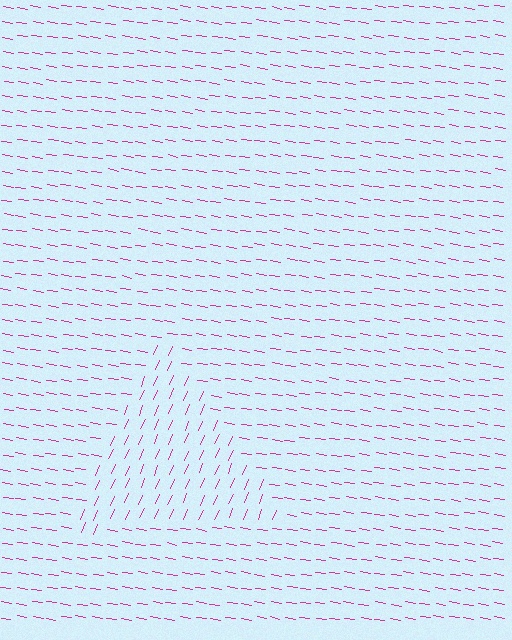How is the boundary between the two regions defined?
The boundary is defined purely by a change in line orientation (approximately 76 degrees difference). All lines are the same color and thickness.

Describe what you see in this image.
The image is filled with small magenta line segments. A triangle region in the image has lines oriented differently from the surrounding lines, creating a visible texture boundary.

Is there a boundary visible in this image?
Yes, there is a texture boundary formed by a change in line orientation.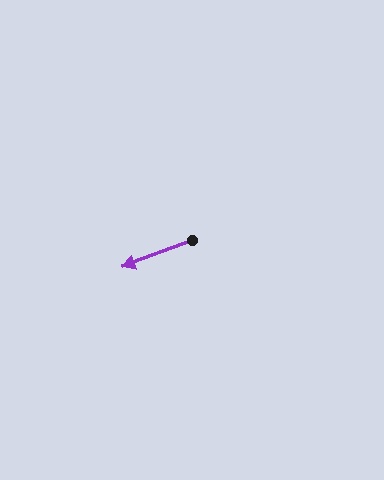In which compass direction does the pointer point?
West.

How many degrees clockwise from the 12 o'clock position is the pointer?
Approximately 249 degrees.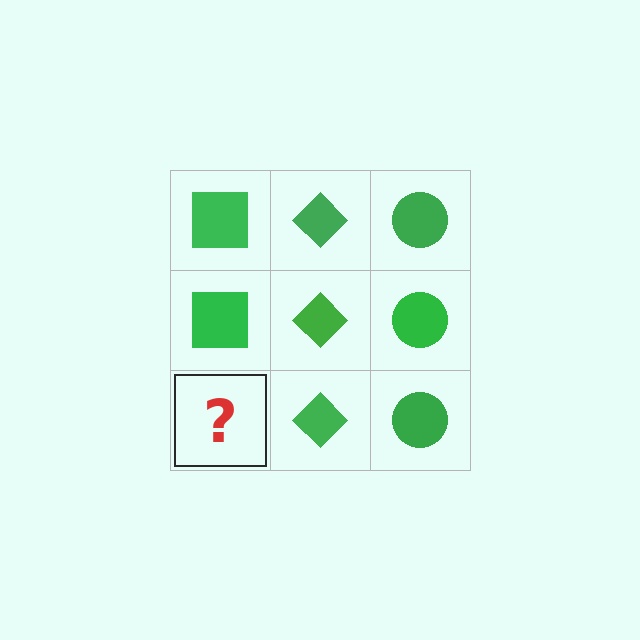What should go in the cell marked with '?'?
The missing cell should contain a green square.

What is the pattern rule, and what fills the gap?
The rule is that each column has a consistent shape. The gap should be filled with a green square.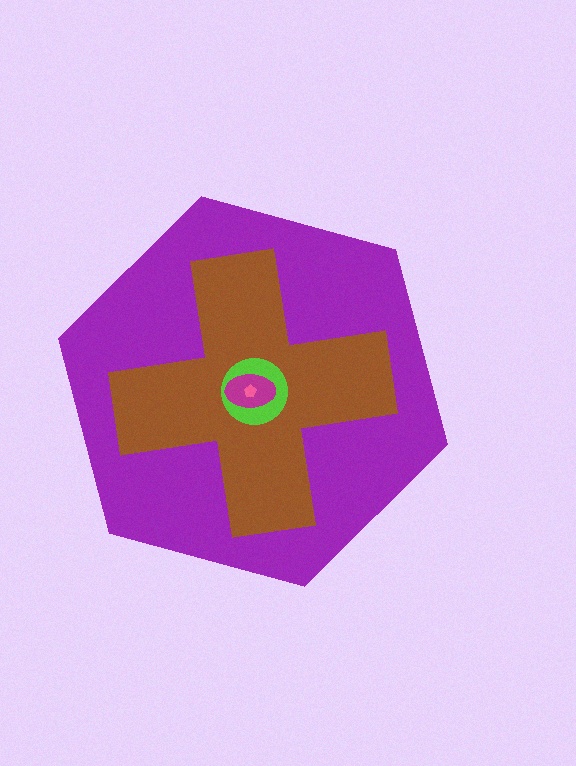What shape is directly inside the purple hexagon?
The brown cross.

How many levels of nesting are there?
5.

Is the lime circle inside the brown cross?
Yes.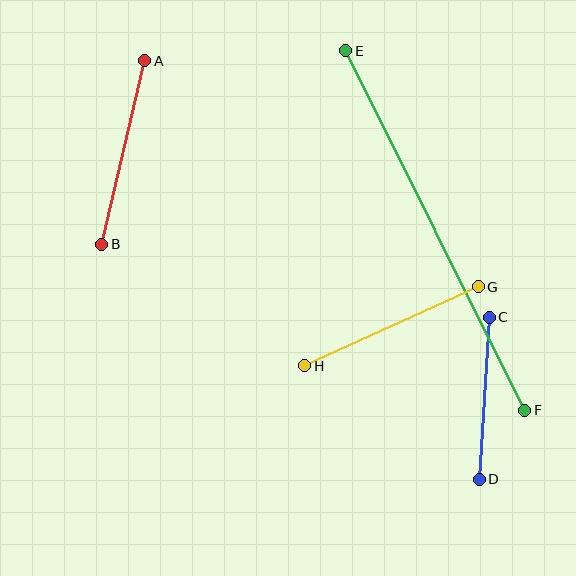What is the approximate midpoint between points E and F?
The midpoint is at approximately (435, 231) pixels.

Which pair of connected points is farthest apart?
Points E and F are farthest apart.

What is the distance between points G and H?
The distance is approximately 191 pixels.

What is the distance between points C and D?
The distance is approximately 163 pixels.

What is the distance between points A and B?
The distance is approximately 188 pixels.